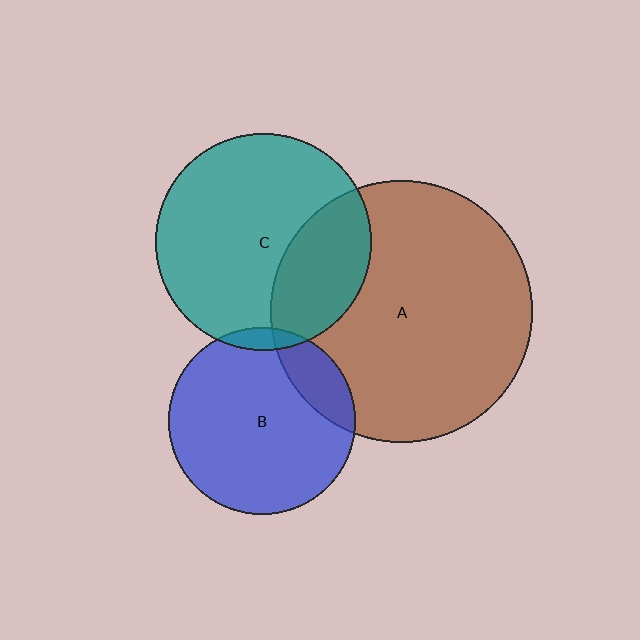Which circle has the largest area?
Circle A (brown).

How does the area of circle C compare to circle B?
Approximately 1.3 times.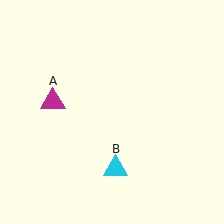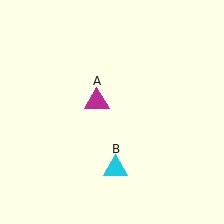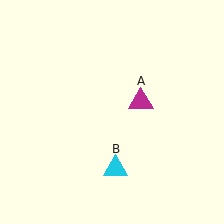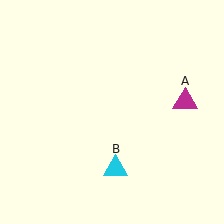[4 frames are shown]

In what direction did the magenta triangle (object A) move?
The magenta triangle (object A) moved right.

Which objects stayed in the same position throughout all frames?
Cyan triangle (object B) remained stationary.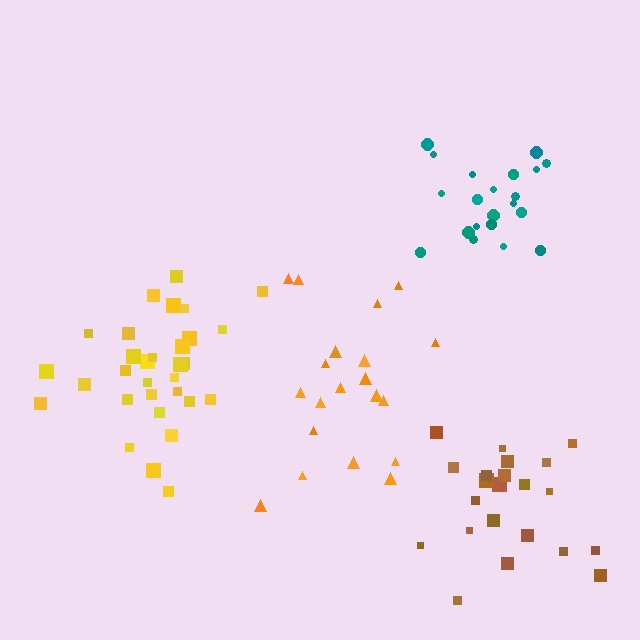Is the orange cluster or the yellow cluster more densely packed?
Yellow.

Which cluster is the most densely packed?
Teal.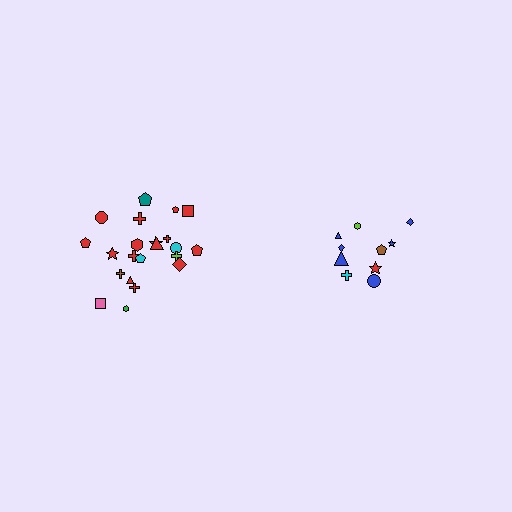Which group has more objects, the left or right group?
The left group.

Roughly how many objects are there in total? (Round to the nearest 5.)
Roughly 30 objects in total.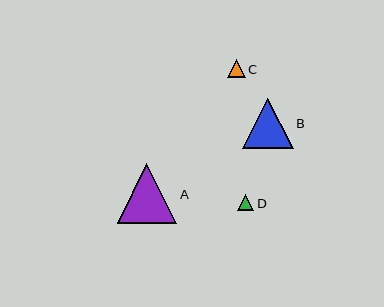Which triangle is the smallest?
Triangle D is the smallest with a size of approximately 16 pixels.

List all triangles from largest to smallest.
From largest to smallest: A, B, C, D.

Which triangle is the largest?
Triangle A is the largest with a size of approximately 60 pixels.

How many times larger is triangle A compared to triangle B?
Triangle A is approximately 1.2 times the size of triangle B.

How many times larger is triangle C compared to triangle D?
Triangle C is approximately 1.1 times the size of triangle D.